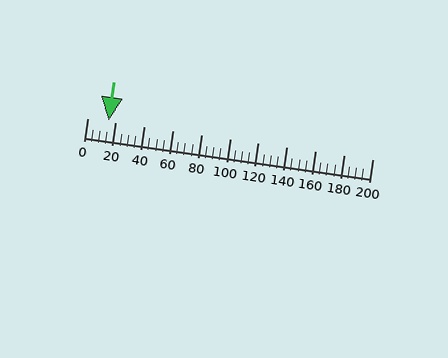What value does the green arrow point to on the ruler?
The green arrow points to approximately 15.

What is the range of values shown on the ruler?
The ruler shows values from 0 to 200.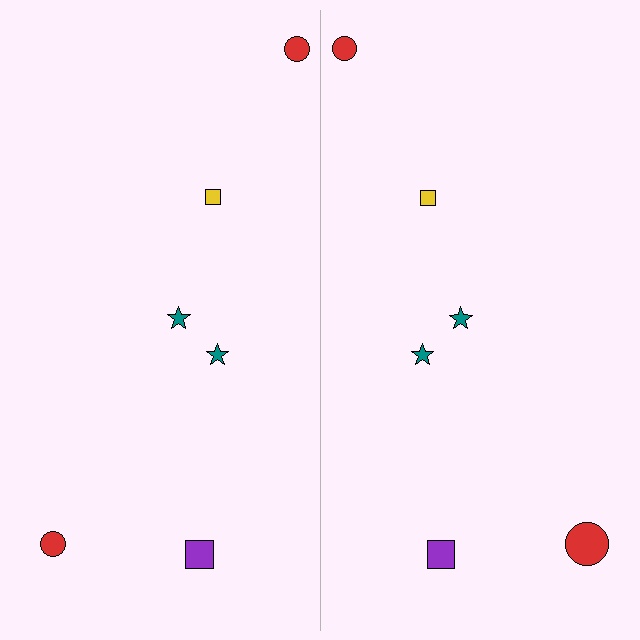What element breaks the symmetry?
The red circle on the right side has a different size than its mirror counterpart.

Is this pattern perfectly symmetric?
No, the pattern is not perfectly symmetric. The red circle on the right side has a different size than its mirror counterpart.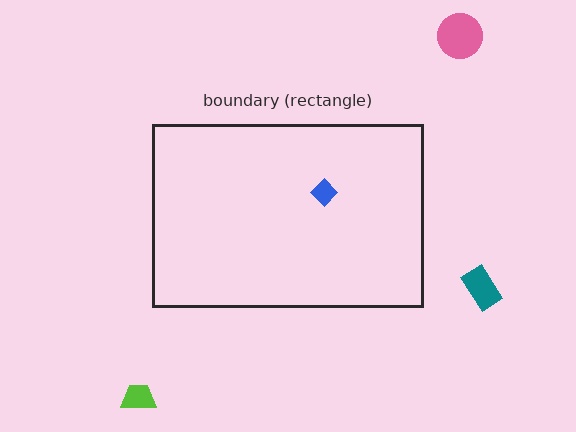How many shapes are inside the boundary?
1 inside, 3 outside.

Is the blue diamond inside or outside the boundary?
Inside.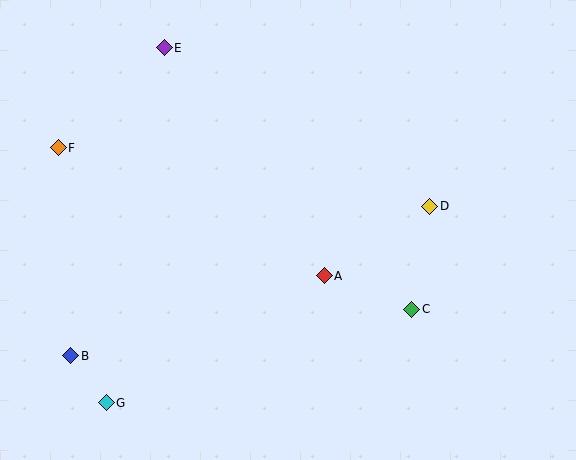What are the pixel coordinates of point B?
Point B is at (71, 356).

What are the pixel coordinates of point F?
Point F is at (58, 148).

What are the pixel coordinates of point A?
Point A is at (324, 276).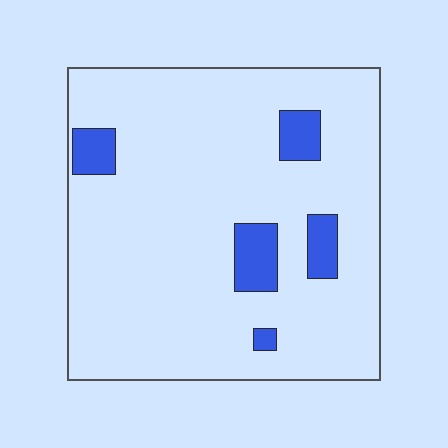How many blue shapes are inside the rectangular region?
5.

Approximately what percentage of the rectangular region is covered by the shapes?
Approximately 10%.